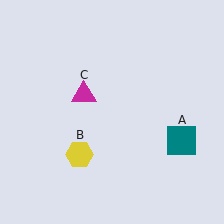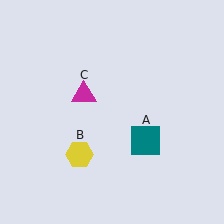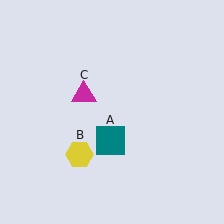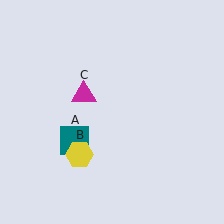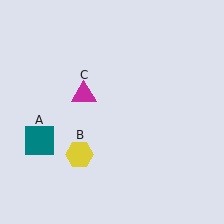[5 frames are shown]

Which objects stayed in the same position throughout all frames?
Yellow hexagon (object B) and magenta triangle (object C) remained stationary.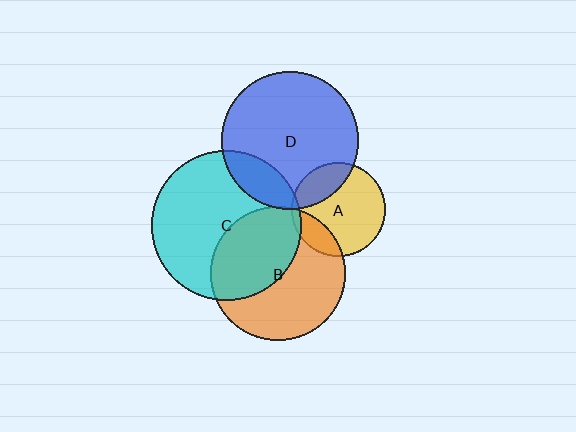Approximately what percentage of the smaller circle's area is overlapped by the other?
Approximately 15%.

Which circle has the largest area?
Circle C (cyan).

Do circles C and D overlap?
Yes.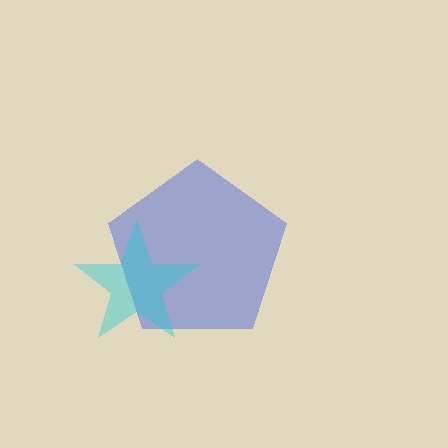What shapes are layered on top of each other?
The layered shapes are: a blue pentagon, a cyan star.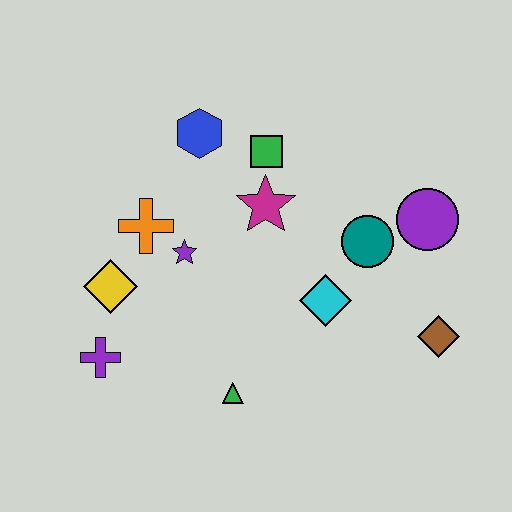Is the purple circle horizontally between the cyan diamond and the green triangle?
No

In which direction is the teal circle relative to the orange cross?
The teal circle is to the right of the orange cross.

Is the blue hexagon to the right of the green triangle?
No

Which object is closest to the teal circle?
The purple circle is closest to the teal circle.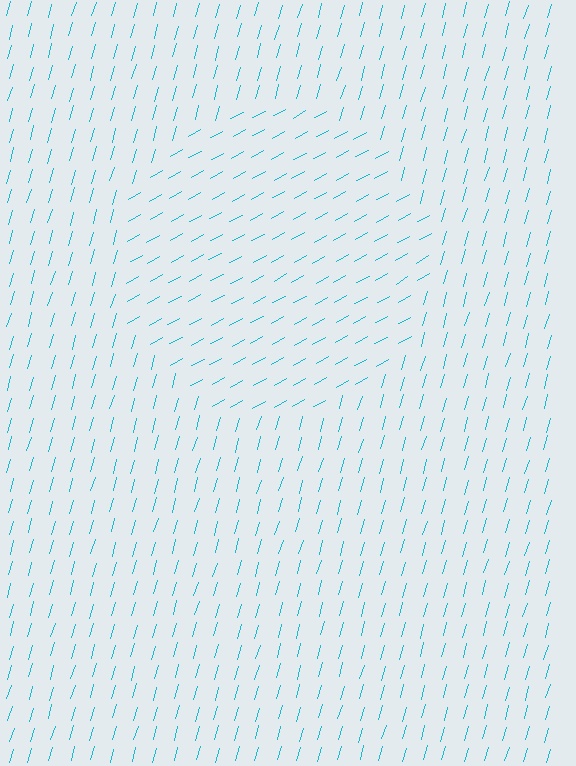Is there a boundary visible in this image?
Yes, there is a texture boundary formed by a change in line orientation.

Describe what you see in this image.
The image is filled with small cyan line segments. A circle region in the image has lines oriented differently from the surrounding lines, creating a visible texture boundary.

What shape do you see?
I see a circle.